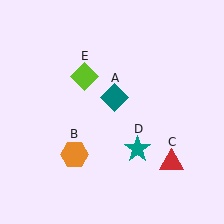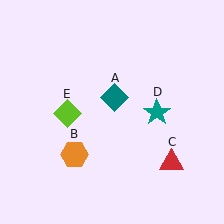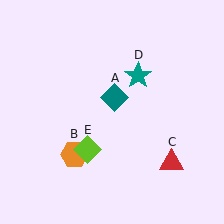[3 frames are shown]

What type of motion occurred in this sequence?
The teal star (object D), lime diamond (object E) rotated counterclockwise around the center of the scene.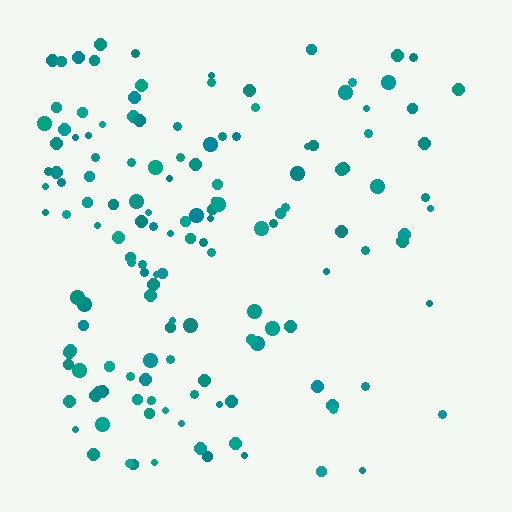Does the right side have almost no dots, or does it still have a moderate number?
Still a moderate number, just noticeably fewer than the left.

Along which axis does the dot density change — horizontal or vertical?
Horizontal.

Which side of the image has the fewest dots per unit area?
The right.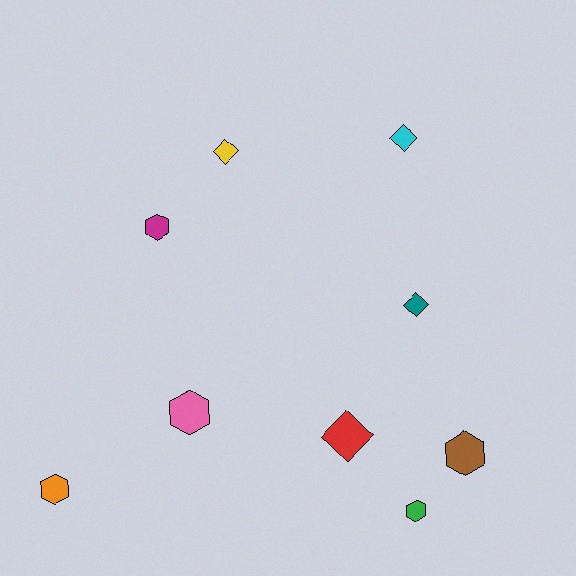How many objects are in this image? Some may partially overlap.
There are 9 objects.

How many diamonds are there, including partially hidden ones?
There are 4 diamonds.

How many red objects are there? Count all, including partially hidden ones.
There is 1 red object.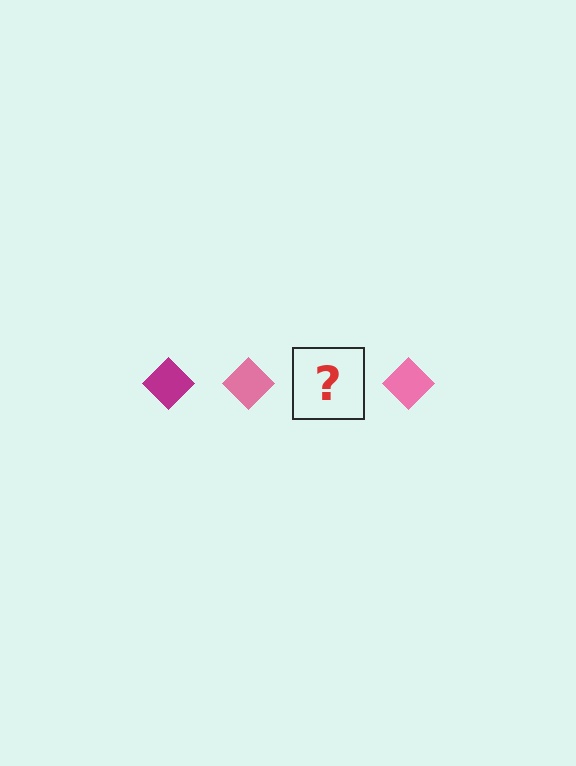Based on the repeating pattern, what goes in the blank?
The blank should be a magenta diamond.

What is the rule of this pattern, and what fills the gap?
The rule is that the pattern cycles through magenta, pink diamonds. The gap should be filled with a magenta diamond.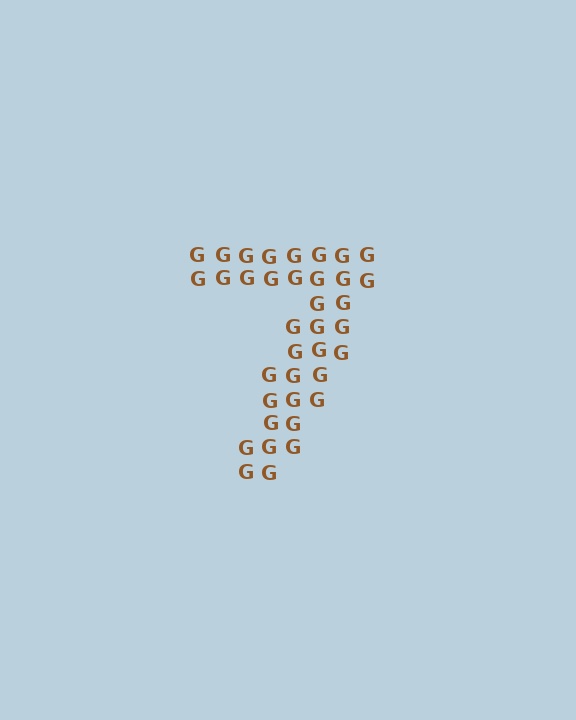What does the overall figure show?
The overall figure shows the digit 7.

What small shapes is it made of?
It is made of small letter G's.